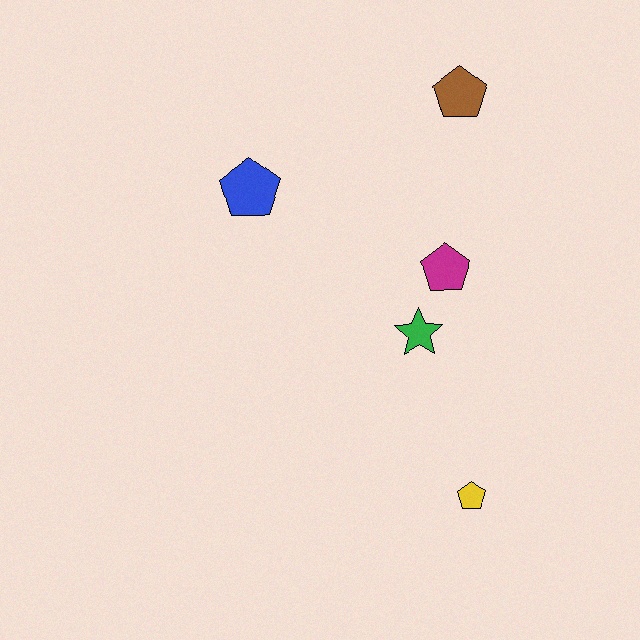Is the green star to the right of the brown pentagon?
No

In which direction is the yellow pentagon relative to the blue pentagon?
The yellow pentagon is below the blue pentagon.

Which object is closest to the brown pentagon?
The magenta pentagon is closest to the brown pentagon.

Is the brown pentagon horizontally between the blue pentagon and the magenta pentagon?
No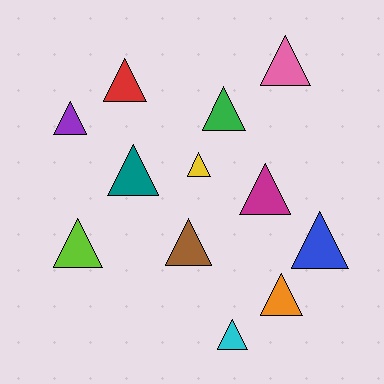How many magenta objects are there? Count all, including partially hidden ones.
There is 1 magenta object.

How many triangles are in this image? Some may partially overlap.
There are 12 triangles.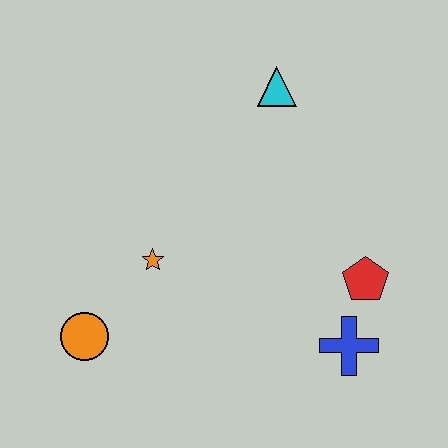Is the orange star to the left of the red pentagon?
Yes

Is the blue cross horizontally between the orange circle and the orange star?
No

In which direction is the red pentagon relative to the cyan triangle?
The red pentagon is below the cyan triangle.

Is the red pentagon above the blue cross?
Yes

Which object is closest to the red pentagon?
The blue cross is closest to the red pentagon.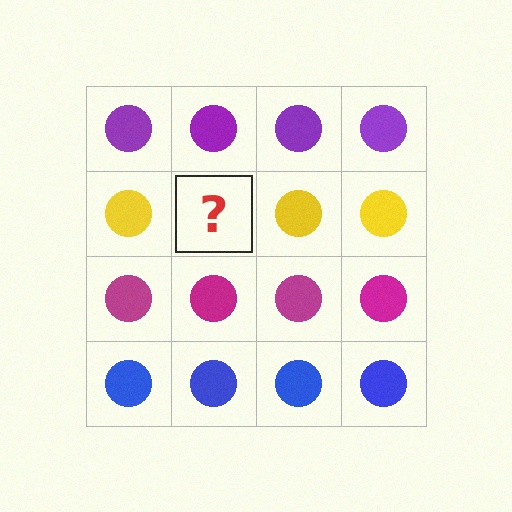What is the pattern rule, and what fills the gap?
The rule is that each row has a consistent color. The gap should be filled with a yellow circle.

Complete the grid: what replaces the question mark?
The question mark should be replaced with a yellow circle.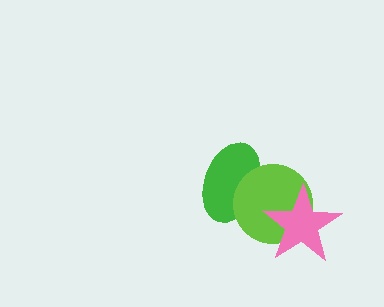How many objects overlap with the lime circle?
2 objects overlap with the lime circle.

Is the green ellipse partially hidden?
Yes, it is partially covered by another shape.